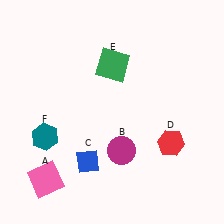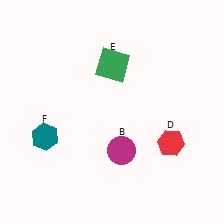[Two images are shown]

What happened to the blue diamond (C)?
The blue diamond (C) was removed in Image 2. It was in the bottom-left area of Image 1.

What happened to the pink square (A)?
The pink square (A) was removed in Image 2. It was in the bottom-left area of Image 1.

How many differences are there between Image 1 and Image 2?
There are 2 differences between the two images.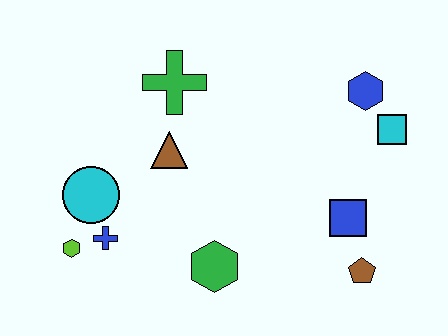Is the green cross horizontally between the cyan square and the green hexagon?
No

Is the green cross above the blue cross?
Yes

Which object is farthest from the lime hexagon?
The cyan square is farthest from the lime hexagon.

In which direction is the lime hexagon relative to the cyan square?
The lime hexagon is to the left of the cyan square.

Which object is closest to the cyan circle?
The blue cross is closest to the cyan circle.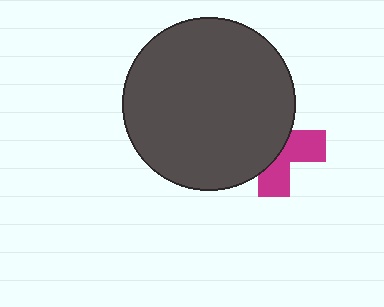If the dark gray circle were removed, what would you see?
You would see the complete magenta cross.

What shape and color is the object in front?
The object in front is a dark gray circle.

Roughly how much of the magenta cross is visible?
A small part of it is visible (roughly 41%).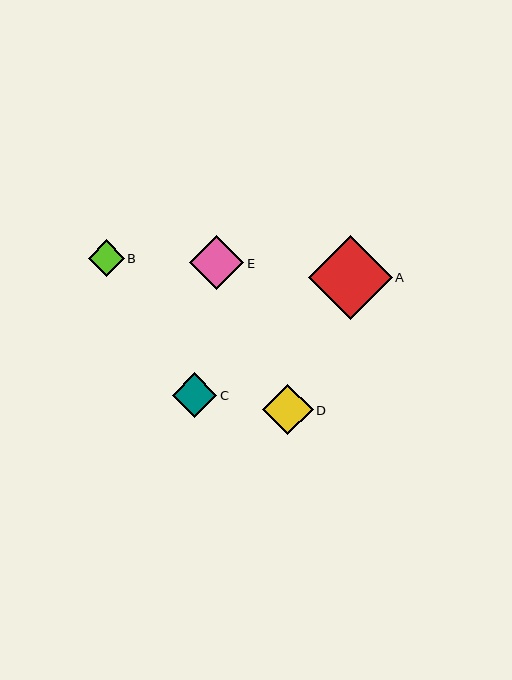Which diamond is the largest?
Diamond A is the largest with a size of approximately 84 pixels.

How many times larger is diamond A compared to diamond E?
Diamond A is approximately 1.5 times the size of diamond E.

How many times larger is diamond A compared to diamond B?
Diamond A is approximately 2.3 times the size of diamond B.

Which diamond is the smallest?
Diamond B is the smallest with a size of approximately 36 pixels.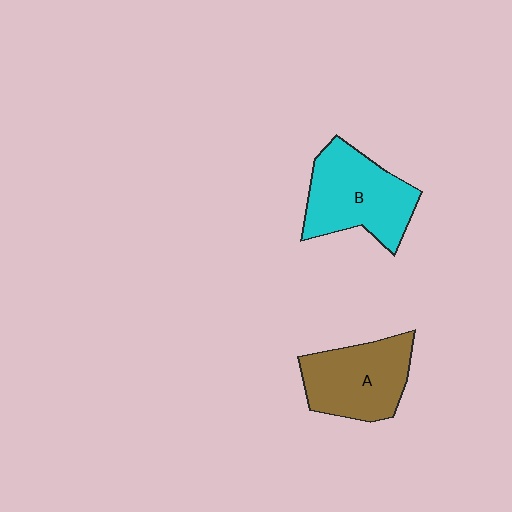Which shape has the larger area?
Shape B (cyan).